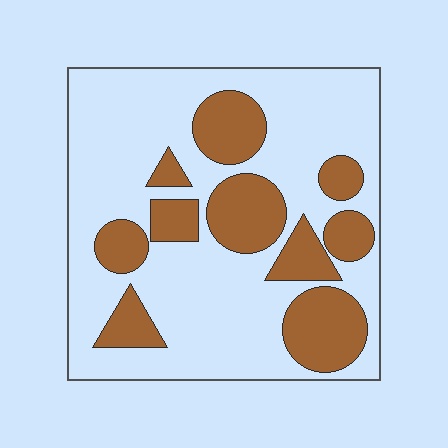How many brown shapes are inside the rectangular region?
10.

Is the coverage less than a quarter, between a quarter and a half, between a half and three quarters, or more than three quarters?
Between a quarter and a half.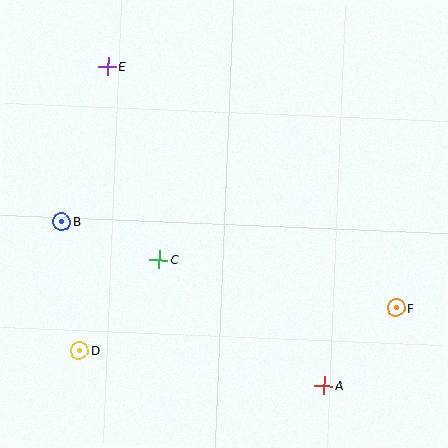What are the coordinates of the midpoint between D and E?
The midpoint between D and E is at (93, 208).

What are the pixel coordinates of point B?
Point B is at (62, 222).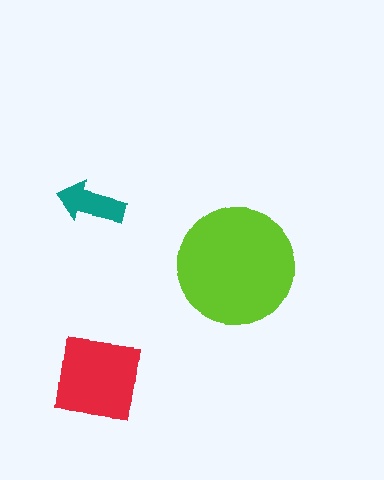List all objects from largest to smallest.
The lime circle, the red square, the teal arrow.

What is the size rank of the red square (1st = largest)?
2nd.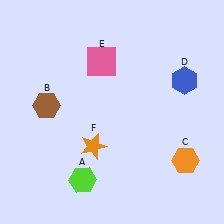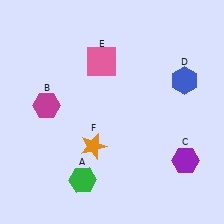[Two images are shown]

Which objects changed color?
A changed from lime to green. B changed from brown to magenta. C changed from orange to purple.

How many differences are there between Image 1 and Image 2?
There are 3 differences between the two images.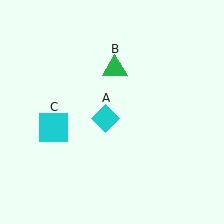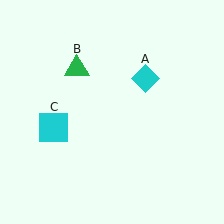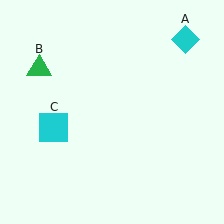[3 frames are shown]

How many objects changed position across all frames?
2 objects changed position: cyan diamond (object A), green triangle (object B).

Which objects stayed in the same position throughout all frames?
Cyan square (object C) remained stationary.